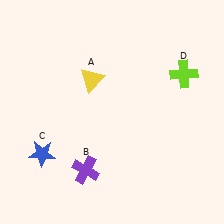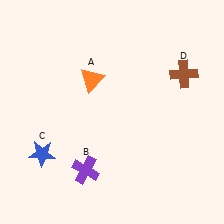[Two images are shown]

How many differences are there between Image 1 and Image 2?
There are 2 differences between the two images.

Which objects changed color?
A changed from yellow to orange. D changed from lime to brown.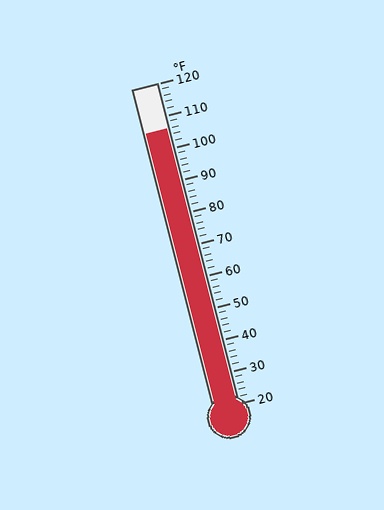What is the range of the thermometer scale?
The thermometer scale ranges from 20°F to 120°F.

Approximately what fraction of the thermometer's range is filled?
The thermometer is filled to approximately 85% of its range.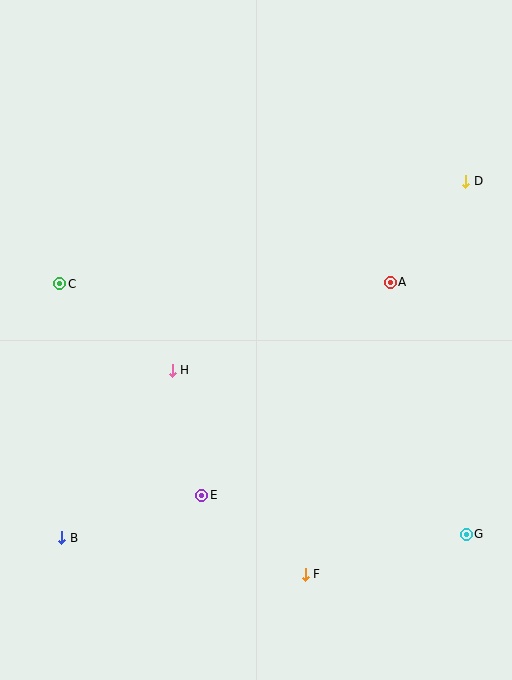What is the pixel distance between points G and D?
The distance between G and D is 353 pixels.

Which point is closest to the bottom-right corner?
Point G is closest to the bottom-right corner.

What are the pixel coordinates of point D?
Point D is at (466, 181).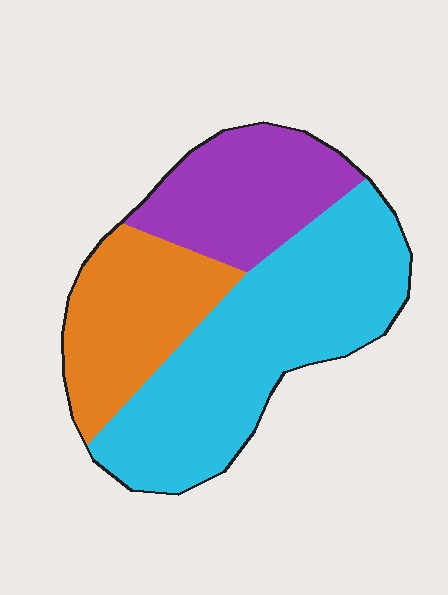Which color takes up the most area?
Cyan, at roughly 50%.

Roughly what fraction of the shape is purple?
Purple takes up between a sixth and a third of the shape.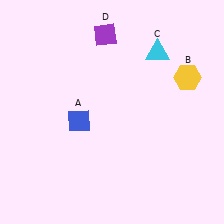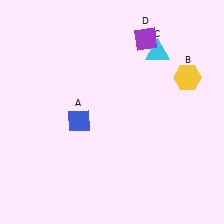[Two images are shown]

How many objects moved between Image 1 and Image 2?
1 object moved between the two images.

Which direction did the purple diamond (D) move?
The purple diamond (D) moved right.